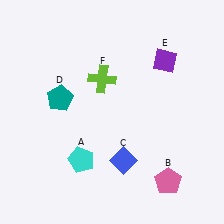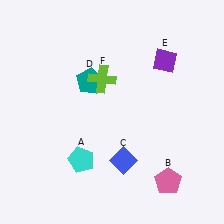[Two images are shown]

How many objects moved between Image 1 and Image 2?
1 object moved between the two images.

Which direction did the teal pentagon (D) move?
The teal pentagon (D) moved right.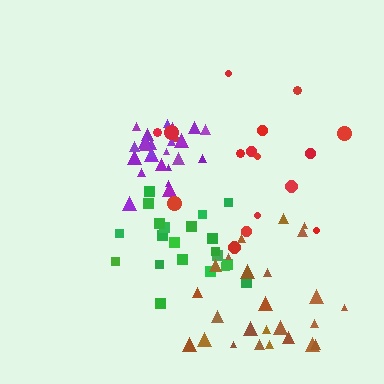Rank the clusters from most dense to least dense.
purple, green, brown, red.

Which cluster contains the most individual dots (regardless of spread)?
Purple (25).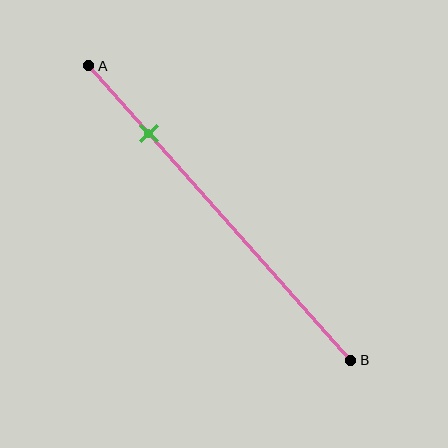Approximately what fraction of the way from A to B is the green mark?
The green mark is approximately 25% of the way from A to B.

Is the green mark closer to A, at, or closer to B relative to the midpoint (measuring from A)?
The green mark is closer to point A than the midpoint of segment AB.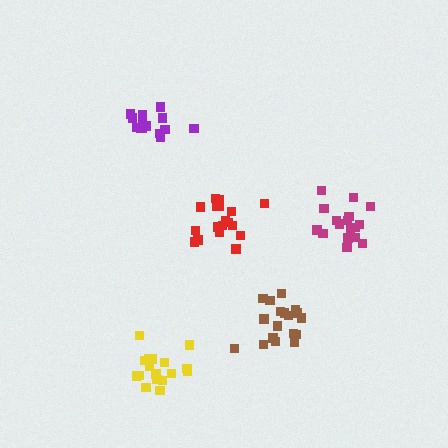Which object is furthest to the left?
The purple cluster is leftmost.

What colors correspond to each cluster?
The clusters are colored: yellow, purple, magenta, brown, red.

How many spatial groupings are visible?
There are 5 spatial groupings.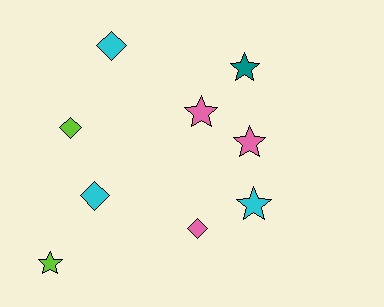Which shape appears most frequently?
Star, with 5 objects.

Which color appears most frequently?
Pink, with 3 objects.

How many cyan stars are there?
There is 1 cyan star.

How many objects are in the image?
There are 9 objects.